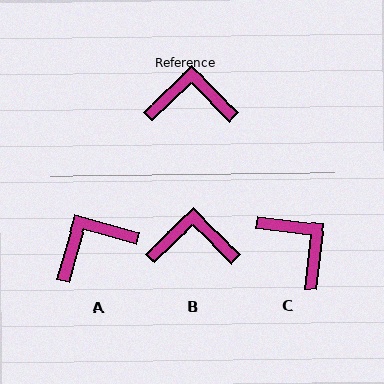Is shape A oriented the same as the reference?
No, it is off by about 30 degrees.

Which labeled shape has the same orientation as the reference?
B.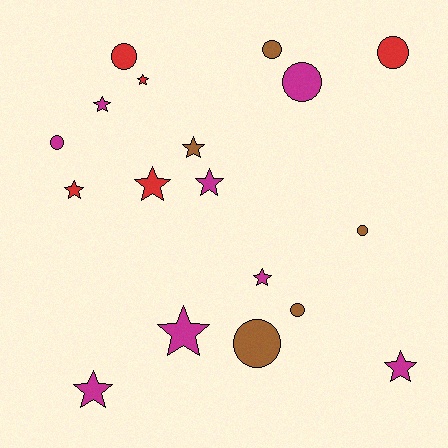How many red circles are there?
There are 2 red circles.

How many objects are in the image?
There are 18 objects.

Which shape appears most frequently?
Star, with 10 objects.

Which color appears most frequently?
Magenta, with 8 objects.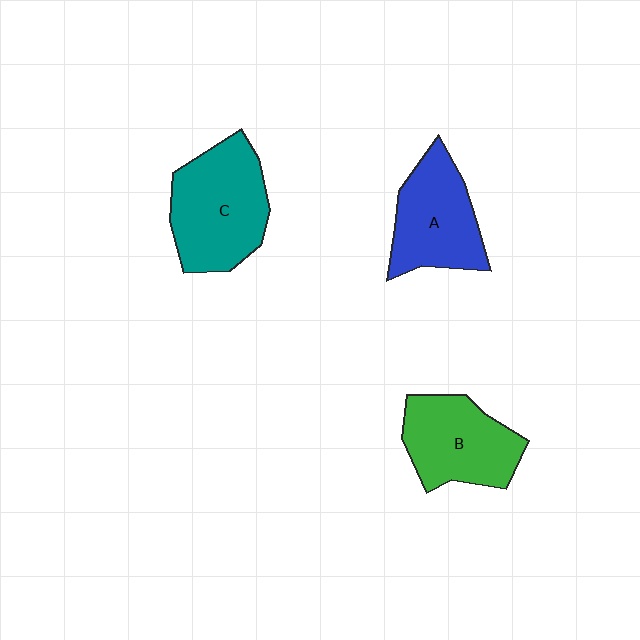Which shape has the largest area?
Shape C (teal).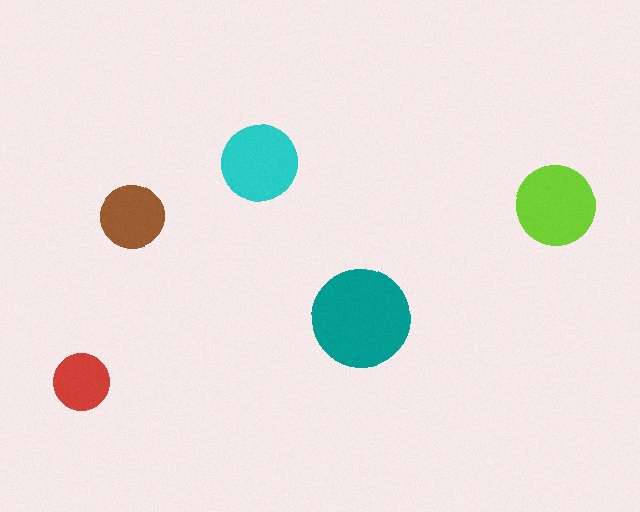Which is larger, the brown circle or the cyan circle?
The cyan one.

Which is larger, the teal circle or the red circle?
The teal one.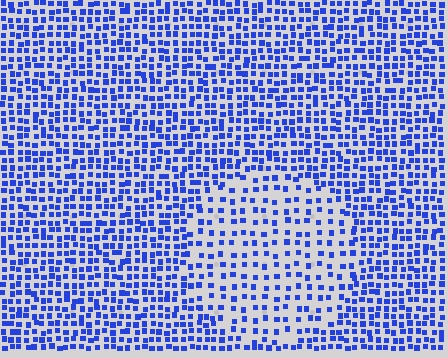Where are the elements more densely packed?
The elements are more densely packed outside the circle boundary.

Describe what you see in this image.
The image contains small blue elements arranged at two different densities. A circle-shaped region is visible where the elements are less densely packed than the surrounding area.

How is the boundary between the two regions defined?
The boundary is defined by a change in element density (approximately 1.9x ratio). All elements are the same color, size, and shape.